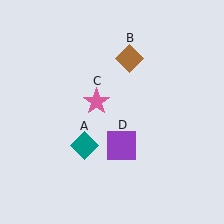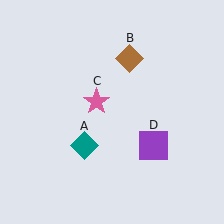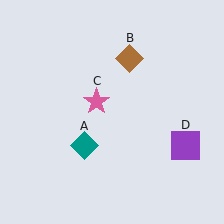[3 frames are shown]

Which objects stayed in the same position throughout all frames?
Teal diamond (object A) and brown diamond (object B) and pink star (object C) remained stationary.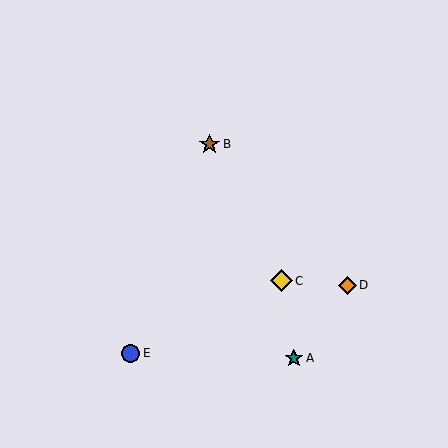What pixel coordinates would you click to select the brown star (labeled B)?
Click at (209, 144) to select the brown star B.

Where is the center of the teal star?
The center of the teal star is at (294, 358).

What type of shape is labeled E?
Shape E is a blue circle.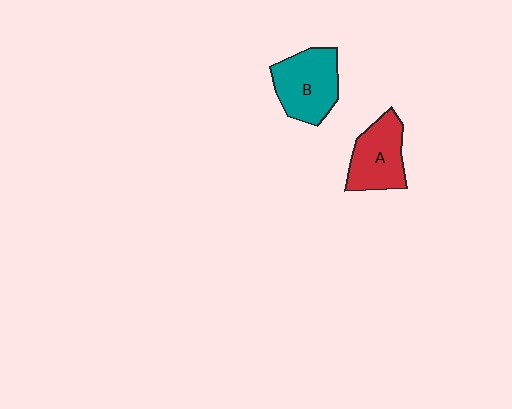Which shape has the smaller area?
Shape A (red).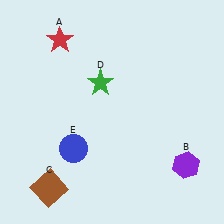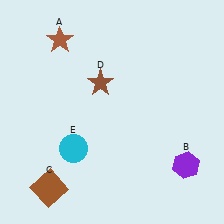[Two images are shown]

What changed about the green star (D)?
In Image 1, D is green. In Image 2, it changed to brown.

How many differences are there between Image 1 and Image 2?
There are 3 differences between the two images.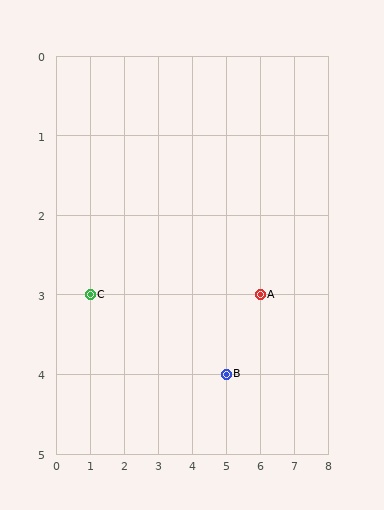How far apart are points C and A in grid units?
Points C and A are 5 columns apart.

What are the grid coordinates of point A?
Point A is at grid coordinates (6, 3).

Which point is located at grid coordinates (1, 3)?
Point C is at (1, 3).